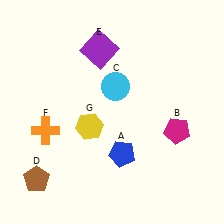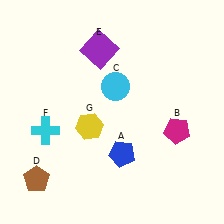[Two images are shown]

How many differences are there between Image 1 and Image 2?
There is 1 difference between the two images.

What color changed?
The cross (F) changed from orange in Image 1 to cyan in Image 2.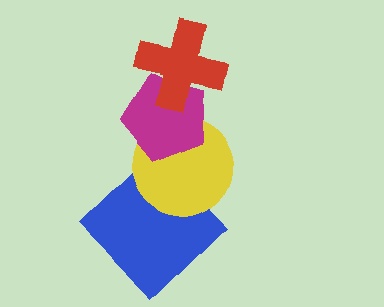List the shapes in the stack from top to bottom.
From top to bottom: the red cross, the magenta pentagon, the yellow circle, the blue diamond.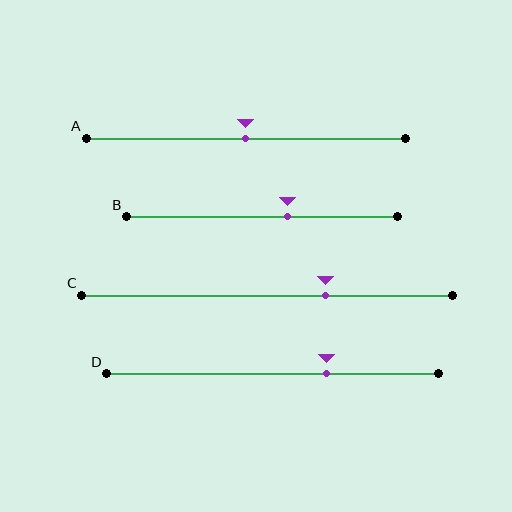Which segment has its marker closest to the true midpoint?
Segment A has its marker closest to the true midpoint.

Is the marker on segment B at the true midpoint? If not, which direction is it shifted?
No, the marker on segment B is shifted to the right by about 9% of the segment length.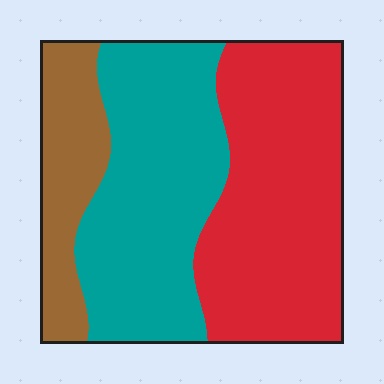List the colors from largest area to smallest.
From largest to smallest: red, teal, brown.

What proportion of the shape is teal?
Teal covers 39% of the shape.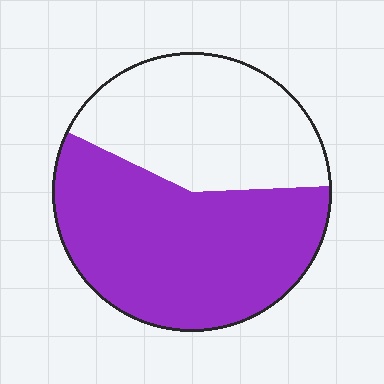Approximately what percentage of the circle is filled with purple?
Approximately 60%.